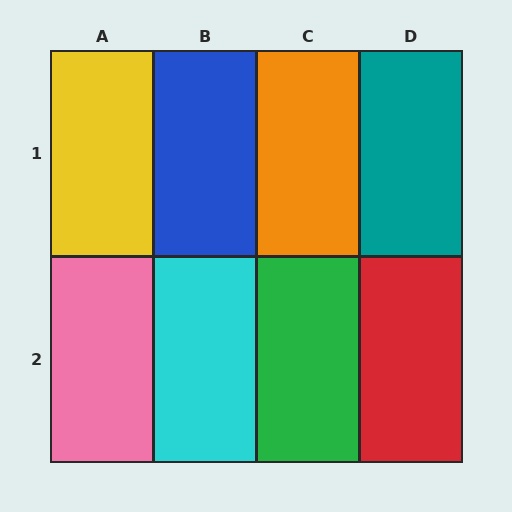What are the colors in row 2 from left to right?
Pink, cyan, green, red.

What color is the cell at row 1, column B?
Blue.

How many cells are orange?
1 cell is orange.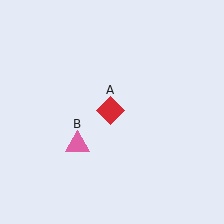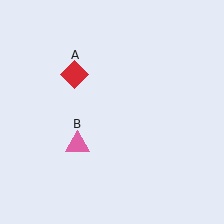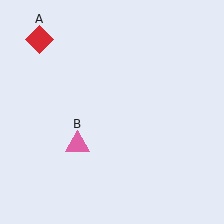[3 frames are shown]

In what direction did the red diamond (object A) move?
The red diamond (object A) moved up and to the left.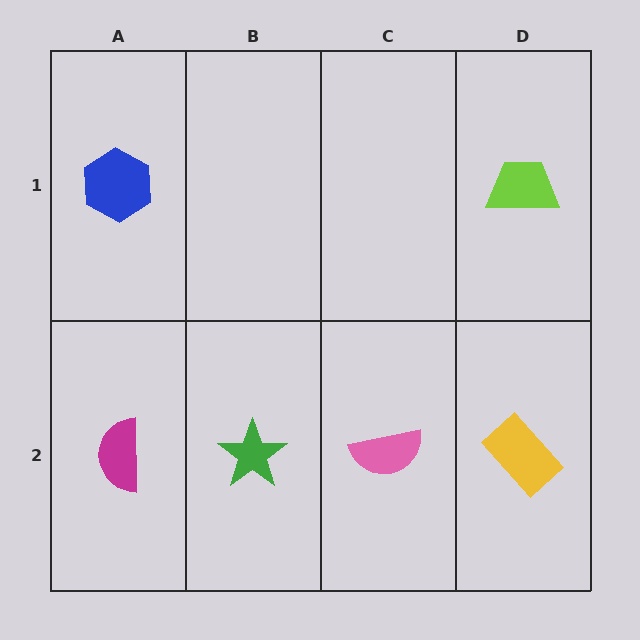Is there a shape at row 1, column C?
No, that cell is empty.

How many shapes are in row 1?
2 shapes.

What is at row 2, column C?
A pink semicircle.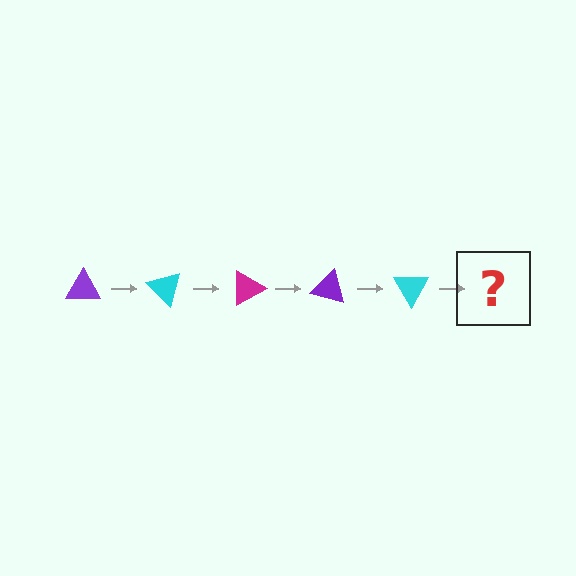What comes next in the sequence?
The next element should be a magenta triangle, rotated 225 degrees from the start.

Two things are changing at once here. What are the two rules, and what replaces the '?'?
The two rules are that it rotates 45 degrees each step and the color cycles through purple, cyan, and magenta. The '?' should be a magenta triangle, rotated 225 degrees from the start.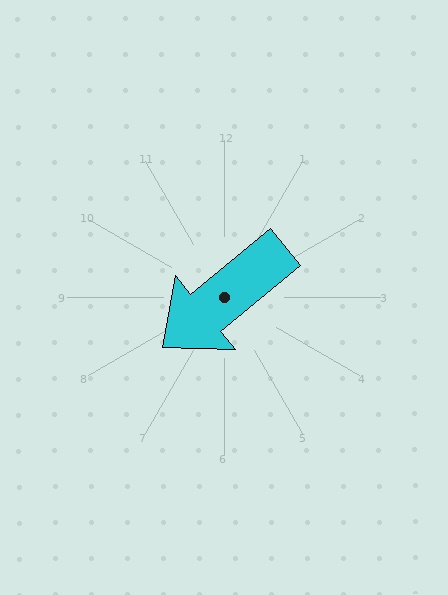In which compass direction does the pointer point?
Southwest.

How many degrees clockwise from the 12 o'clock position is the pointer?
Approximately 231 degrees.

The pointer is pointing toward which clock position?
Roughly 8 o'clock.